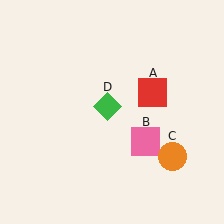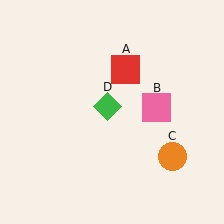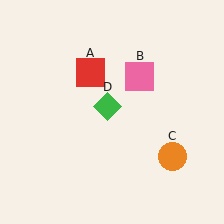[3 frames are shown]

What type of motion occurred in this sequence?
The red square (object A), pink square (object B) rotated counterclockwise around the center of the scene.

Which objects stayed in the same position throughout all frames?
Orange circle (object C) and green diamond (object D) remained stationary.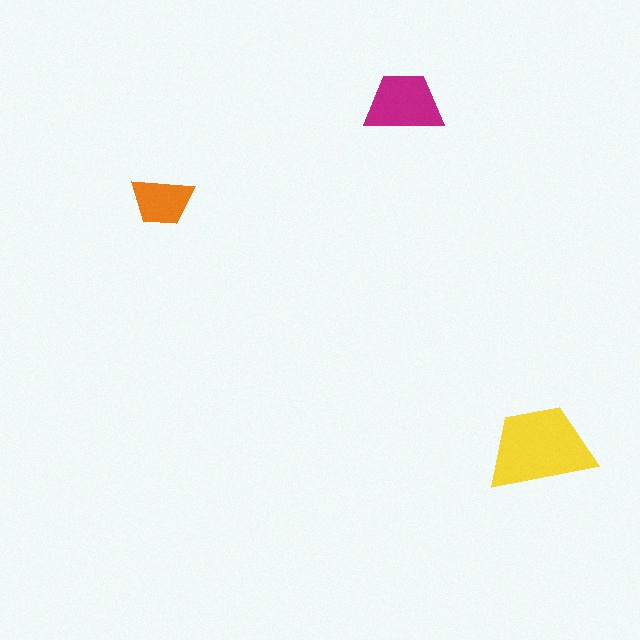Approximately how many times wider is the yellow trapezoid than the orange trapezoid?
About 1.5 times wider.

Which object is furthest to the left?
The orange trapezoid is leftmost.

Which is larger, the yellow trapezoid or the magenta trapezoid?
The yellow one.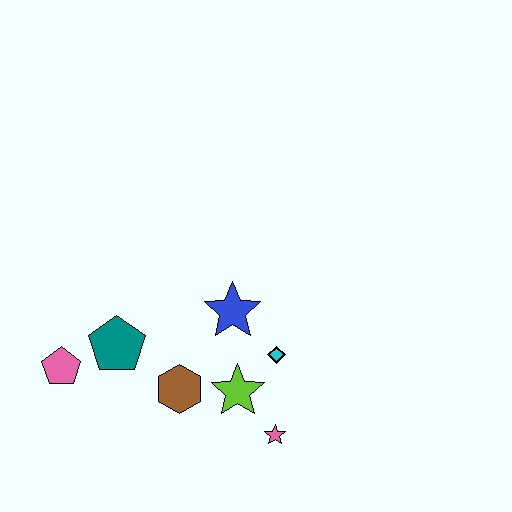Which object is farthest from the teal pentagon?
The pink star is farthest from the teal pentagon.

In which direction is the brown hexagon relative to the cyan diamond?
The brown hexagon is to the left of the cyan diamond.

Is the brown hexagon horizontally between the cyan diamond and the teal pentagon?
Yes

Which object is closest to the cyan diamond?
The lime star is closest to the cyan diamond.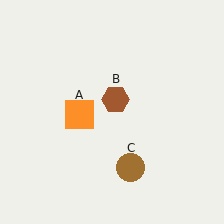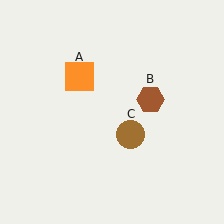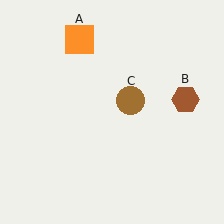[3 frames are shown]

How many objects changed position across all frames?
3 objects changed position: orange square (object A), brown hexagon (object B), brown circle (object C).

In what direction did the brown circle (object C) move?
The brown circle (object C) moved up.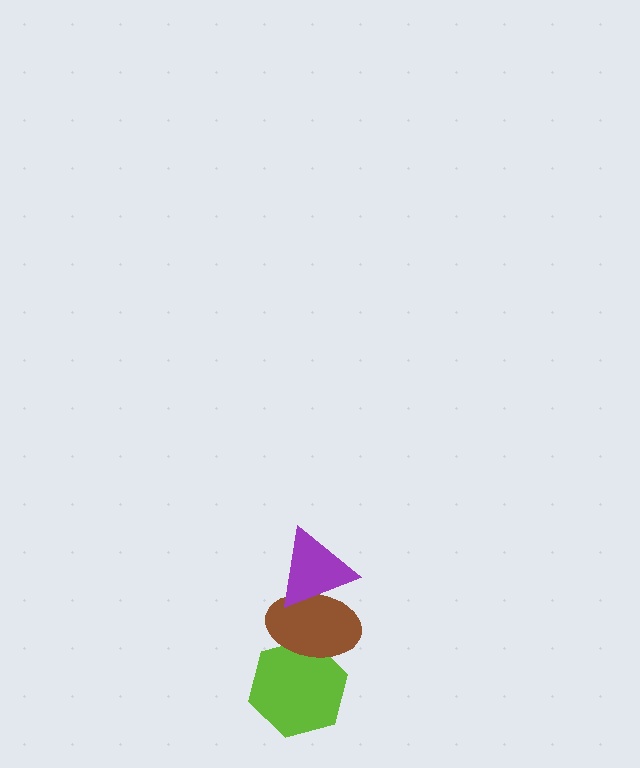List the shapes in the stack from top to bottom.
From top to bottom: the purple triangle, the brown ellipse, the lime hexagon.